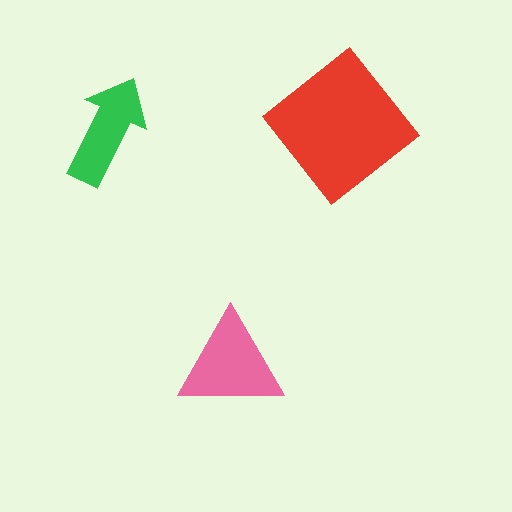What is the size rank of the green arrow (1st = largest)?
3rd.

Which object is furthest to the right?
The red diamond is rightmost.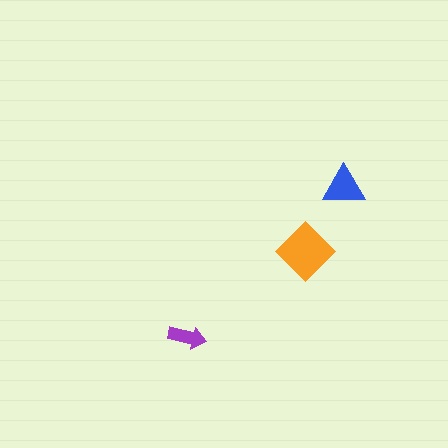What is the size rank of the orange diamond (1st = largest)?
1st.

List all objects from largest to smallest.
The orange diamond, the blue triangle, the purple arrow.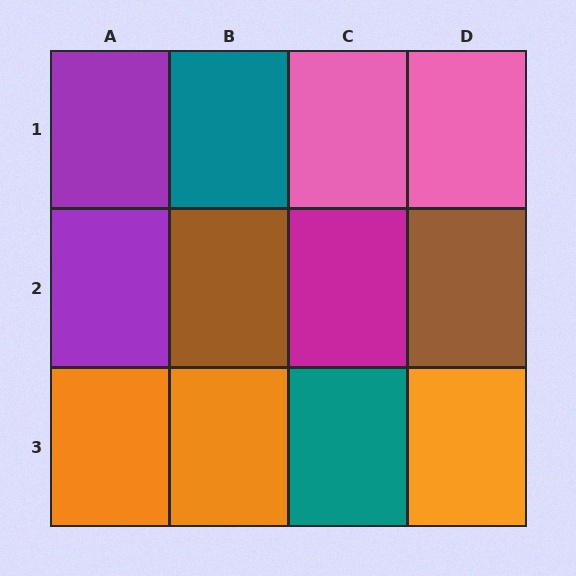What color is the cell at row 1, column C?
Pink.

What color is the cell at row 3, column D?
Orange.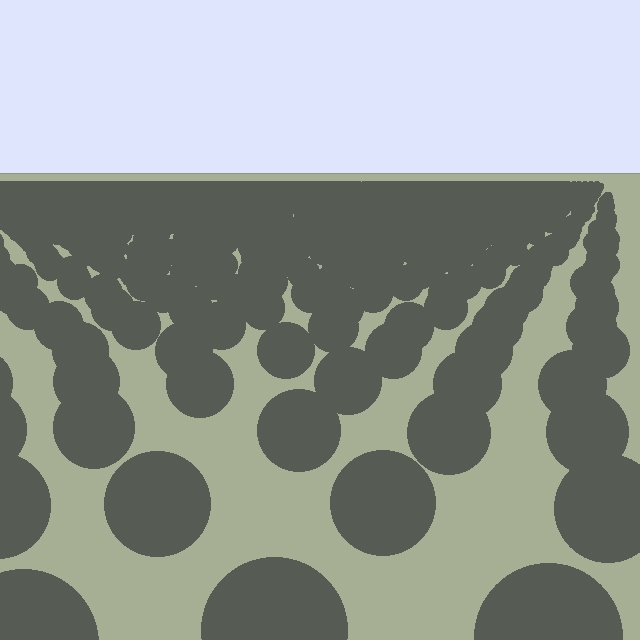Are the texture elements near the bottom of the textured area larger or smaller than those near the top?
Larger. Near the bottom, elements are closer to the viewer and appear at a bigger on-screen size.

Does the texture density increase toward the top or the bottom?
Density increases toward the top.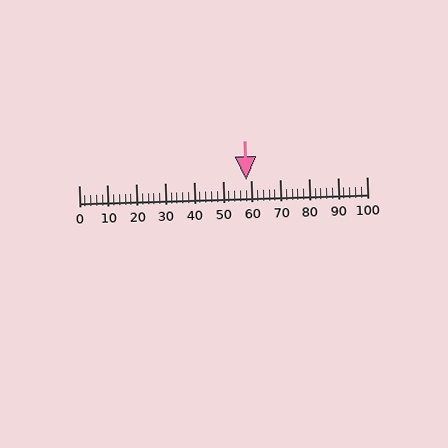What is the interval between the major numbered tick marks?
The major tick marks are spaced 10 units apart.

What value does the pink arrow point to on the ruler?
The pink arrow points to approximately 58.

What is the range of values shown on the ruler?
The ruler shows values from 0 to 100.